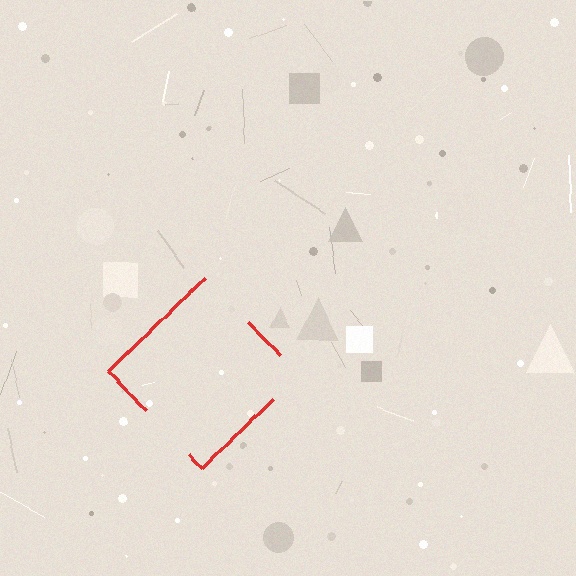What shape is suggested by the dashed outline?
The dashed outline suggests a diamond.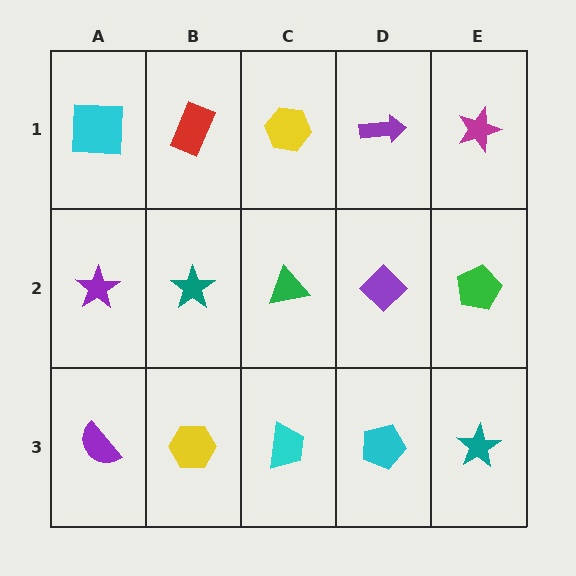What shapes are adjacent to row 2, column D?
A purple arrow (row 1, column D), a cyan pentagon (row 3, column D), a green triangle (row 2, column C), a green pentagon (row 2, column E).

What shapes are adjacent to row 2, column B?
A red rectangle (row 1, column B), a yellow hexagon (row 3, column B), a purple star (row 2, column A), a green triangle (row 2, column C).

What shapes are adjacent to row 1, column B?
A teal star (row 2, column B), a cyan square (row 1, column A), a yellow hexagon (row 1, column C).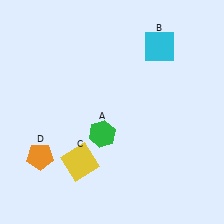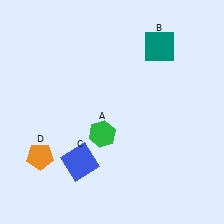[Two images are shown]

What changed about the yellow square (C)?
In Image 1, C is yellow. In Image 2, it changed to blue.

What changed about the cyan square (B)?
In Image 1, B is cyan. In Image 2, it changed to teal.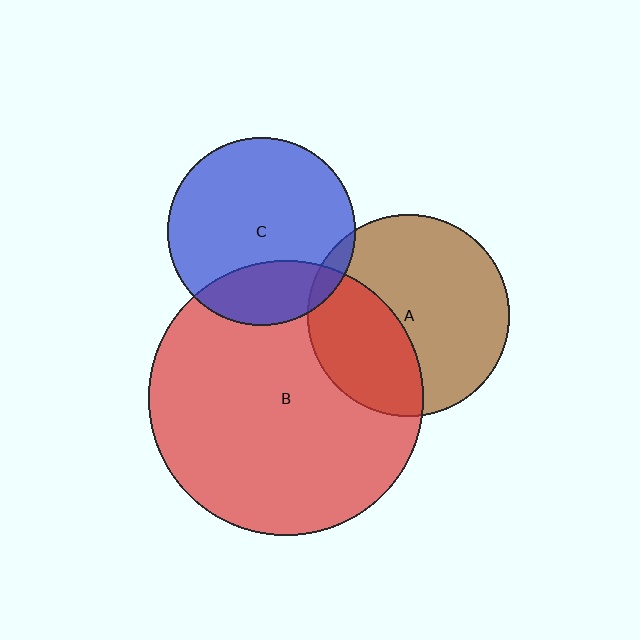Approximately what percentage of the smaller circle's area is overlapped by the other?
Approximately 5%.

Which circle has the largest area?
Circle B (red).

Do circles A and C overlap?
Yes.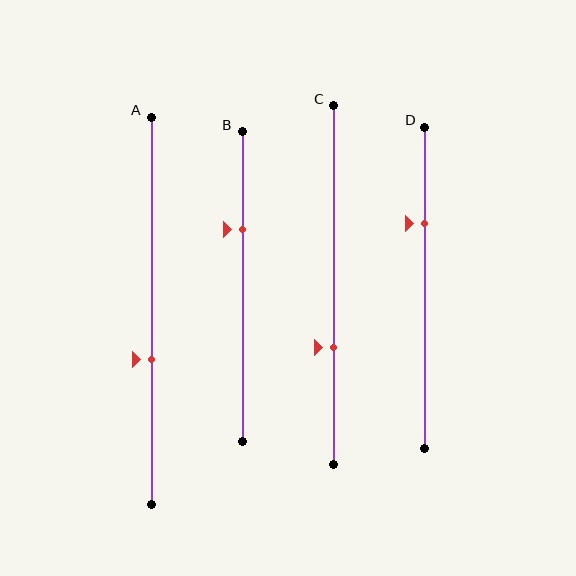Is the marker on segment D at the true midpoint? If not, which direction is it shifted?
No, the marker on segment D is shifted upward by about 20% of the segment length.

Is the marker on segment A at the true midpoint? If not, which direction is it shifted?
No, the marker on segment A is shifted downward by about 13% of the segment length.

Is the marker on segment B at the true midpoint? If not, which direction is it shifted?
No, the marker on segment B is shifted upward by about 18% of the segment length.